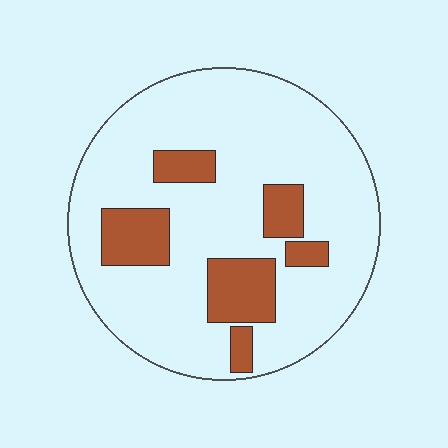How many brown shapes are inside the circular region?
6.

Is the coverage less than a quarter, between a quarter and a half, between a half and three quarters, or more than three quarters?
Less than a quarter.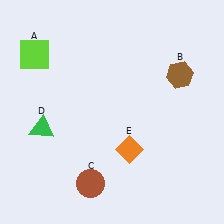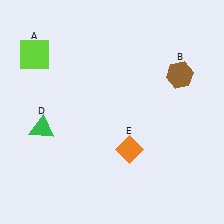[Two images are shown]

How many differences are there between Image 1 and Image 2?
There is 1 difference between the two images.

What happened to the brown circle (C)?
The brown circle (C) was removed in Image 2. It was in the bottom-left area of Image 1.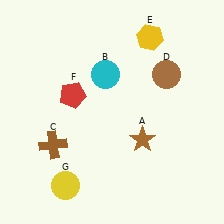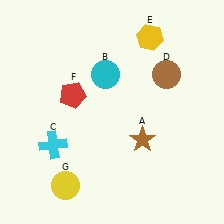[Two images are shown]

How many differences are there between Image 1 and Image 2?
There is 1 difference between the two images.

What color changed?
The cross (C) changed from brown in Image 1 to cyan in Image 2.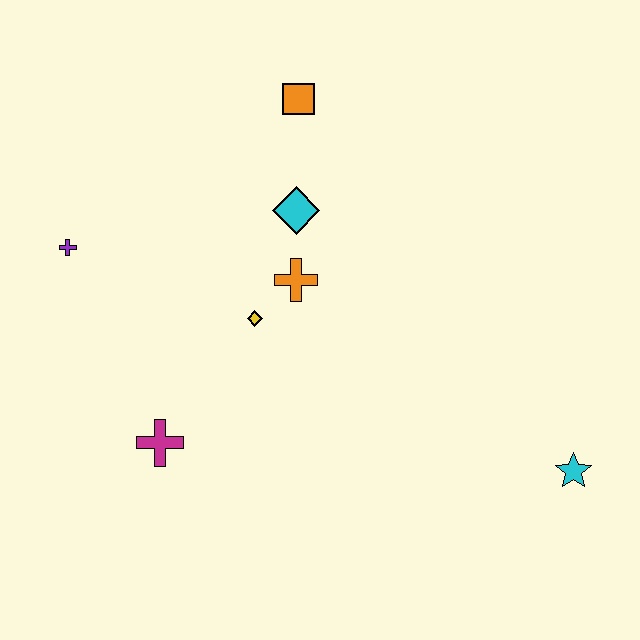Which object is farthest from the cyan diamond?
The cyan star is farthest from the cyan diamond.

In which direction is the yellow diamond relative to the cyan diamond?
The yellow diamond is below the cyan diamond.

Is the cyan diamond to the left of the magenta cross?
No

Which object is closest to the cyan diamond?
The orange cross is closest to the cyan diamond.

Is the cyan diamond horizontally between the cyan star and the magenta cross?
Yes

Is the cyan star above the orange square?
No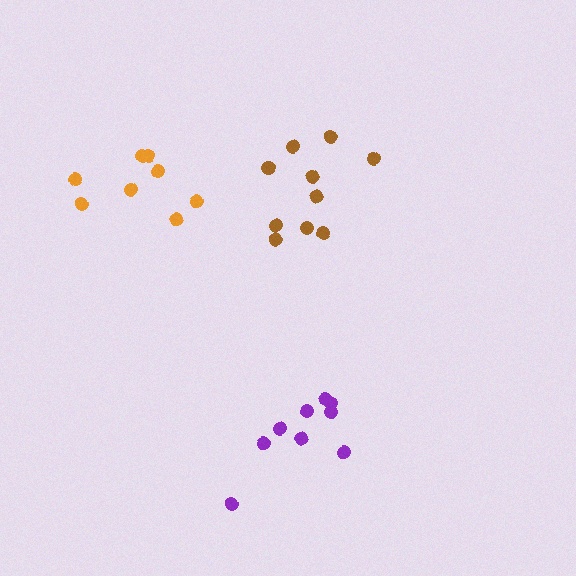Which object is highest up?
The orange cluster is topmost.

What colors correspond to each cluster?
The clusters are colored: brown, orange, purple.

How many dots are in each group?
Group 1: 10 dots, Group 2: 8 dots, Group 3: 9 dots (27 total).